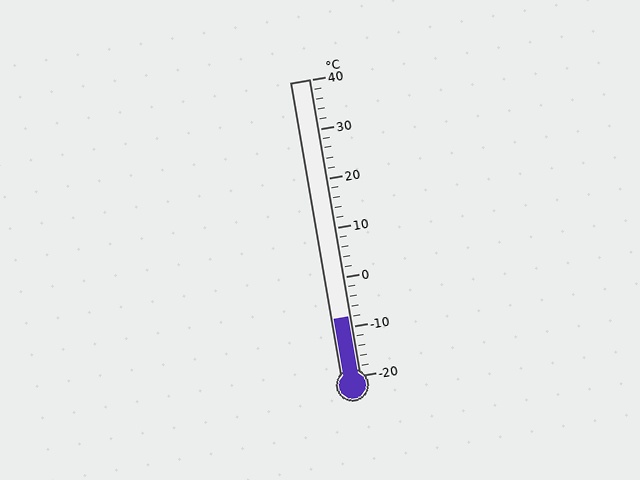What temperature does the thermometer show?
The thermometer shows approximately -8°C.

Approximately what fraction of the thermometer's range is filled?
The thermometer is filled to approximately 20% of its range.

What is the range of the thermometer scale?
The thermometer scale ranges from -20°C to 40°C.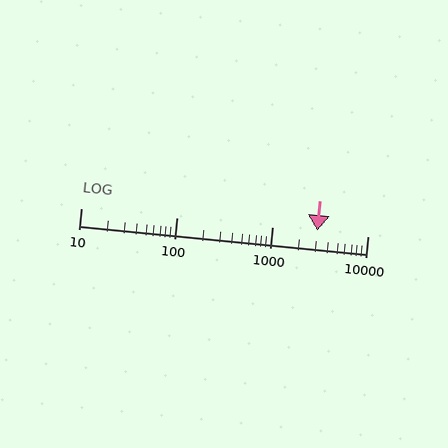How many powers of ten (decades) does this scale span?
The scale spans 3 decades, from 10 to 10000.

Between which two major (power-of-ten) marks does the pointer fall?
The pointer is between 1000 and 10000.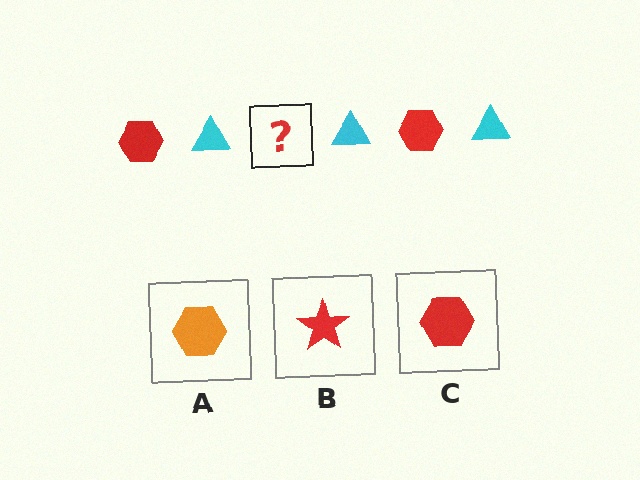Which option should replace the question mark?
Option C.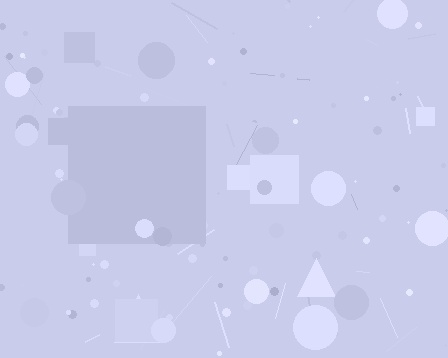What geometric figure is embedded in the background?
A square is embedded in the background.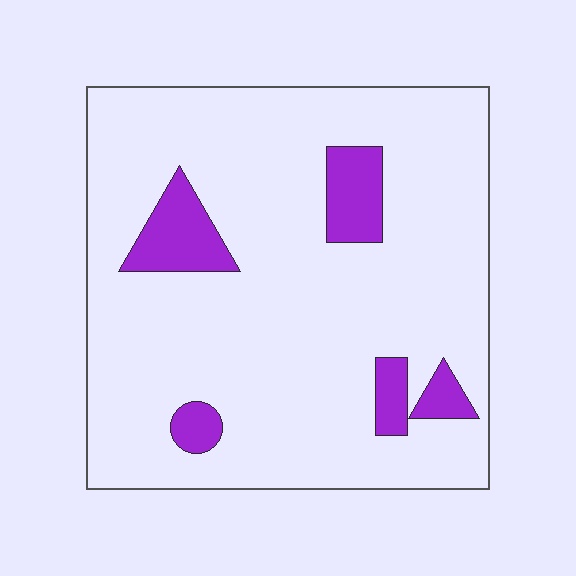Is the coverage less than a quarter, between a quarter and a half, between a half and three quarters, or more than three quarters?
Less than a quarter.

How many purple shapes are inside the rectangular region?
5.